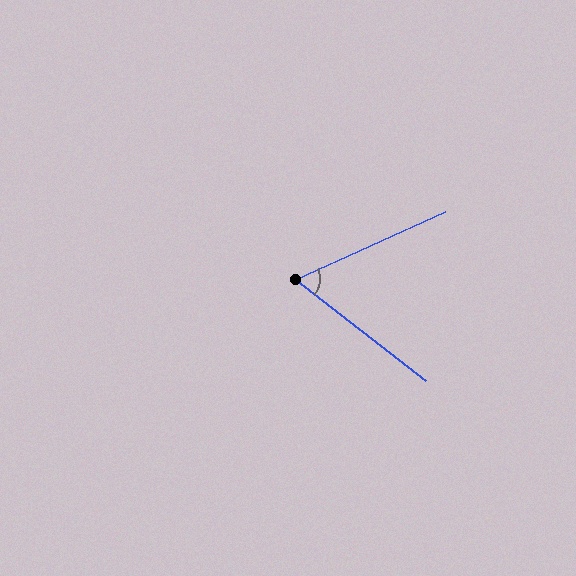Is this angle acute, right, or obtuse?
It is acute.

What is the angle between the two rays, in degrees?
Approximately 62 degrees.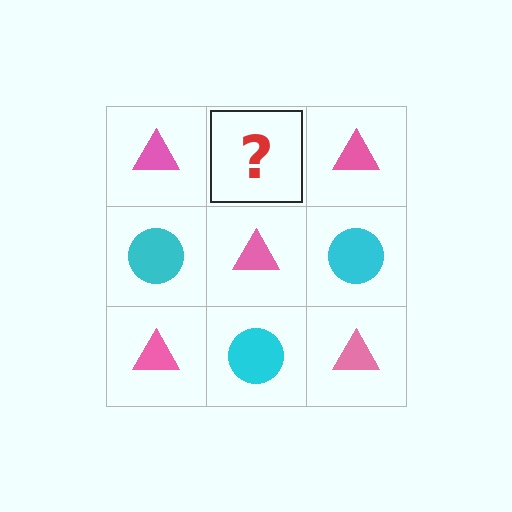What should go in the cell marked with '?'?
The missing cell should contain a cyan circle.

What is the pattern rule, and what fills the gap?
The rule is that it alternates pink triangle and cyan circle in a checkerboard pattern. The gap should be filled with a cyan circle.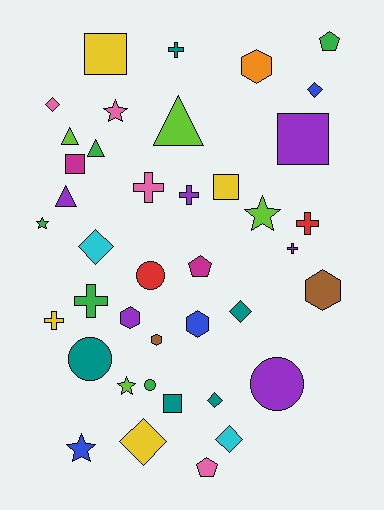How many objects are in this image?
There are 40 objects.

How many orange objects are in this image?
There is 1 orange object.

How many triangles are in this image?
There are 4 triangles.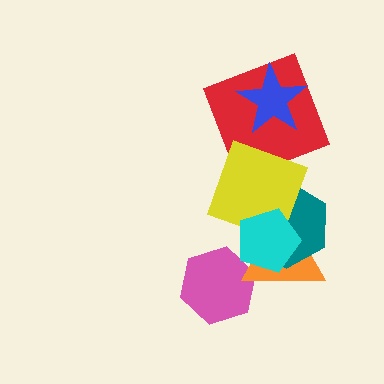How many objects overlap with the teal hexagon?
3 objects overlap with the teal hexagon.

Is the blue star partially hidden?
No, no other shape covers it.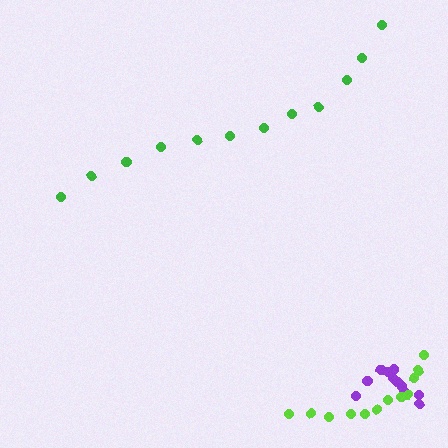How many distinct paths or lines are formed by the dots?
There are 3 distinct paths.